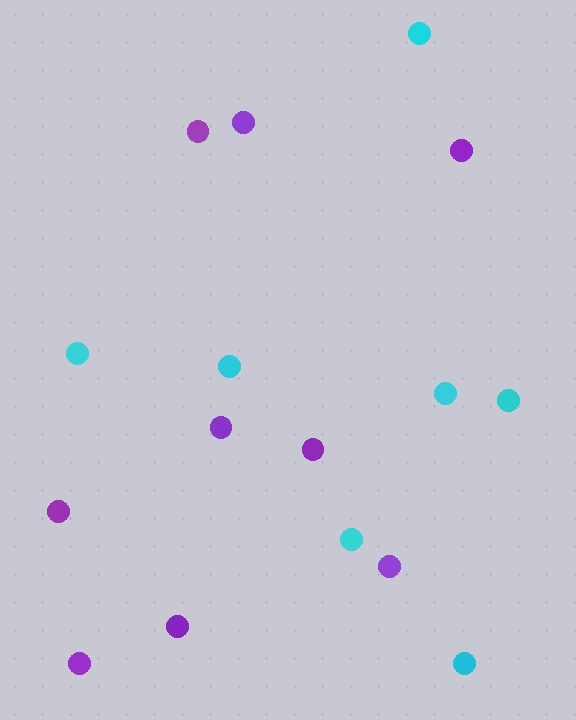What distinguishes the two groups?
There are 2 groups: one group of purple circles (9) and one group of cyan circles (7).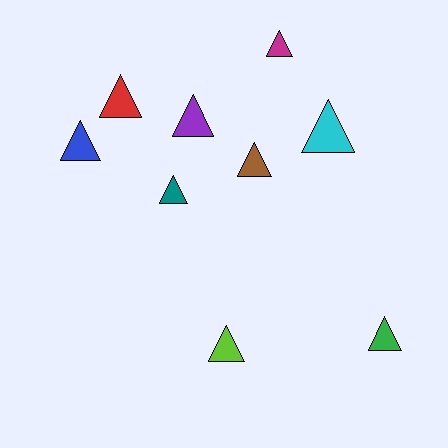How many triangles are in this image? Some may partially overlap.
There are 9 triangles.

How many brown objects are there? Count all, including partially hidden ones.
There is 1 brown object.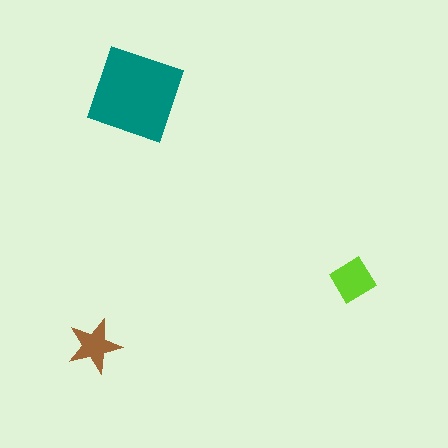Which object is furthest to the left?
The brown star is leftmost.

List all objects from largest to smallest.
The teal diamond, the lime diamond, the brown star.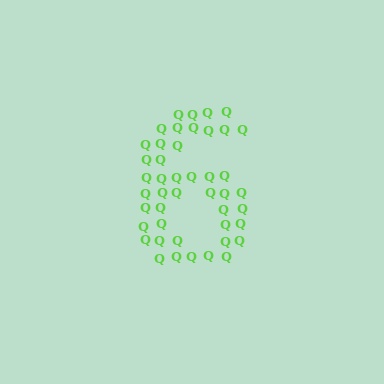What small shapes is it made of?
It is made of small letter Q's.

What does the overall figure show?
The overall figure shows the digit 6.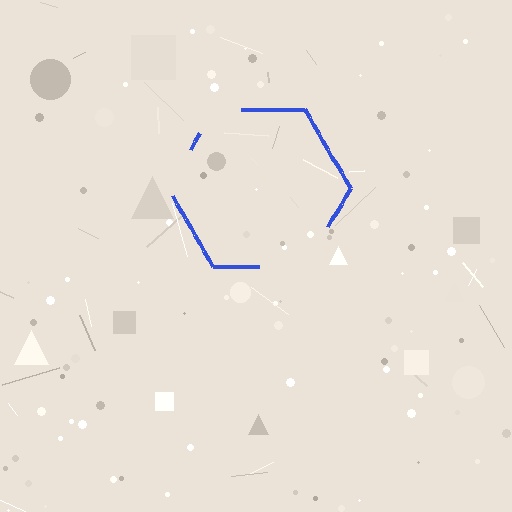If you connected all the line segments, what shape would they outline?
They would outline a hexagon.